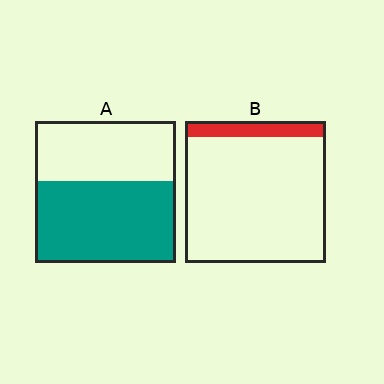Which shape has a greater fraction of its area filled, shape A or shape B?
Shape A.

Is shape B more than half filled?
No.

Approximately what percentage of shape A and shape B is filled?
A is approximately 60% and B is approximately 10%.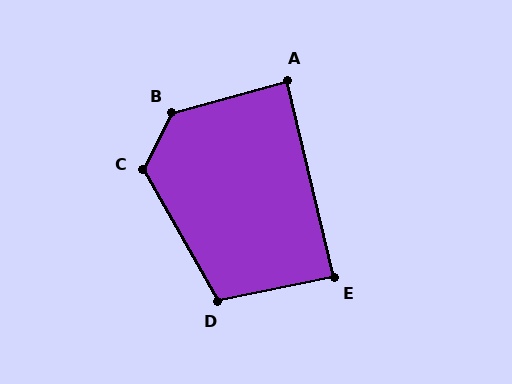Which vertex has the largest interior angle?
B, at approximately 133 degrees.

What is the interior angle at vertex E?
Approximately 88 degrees (approximately right).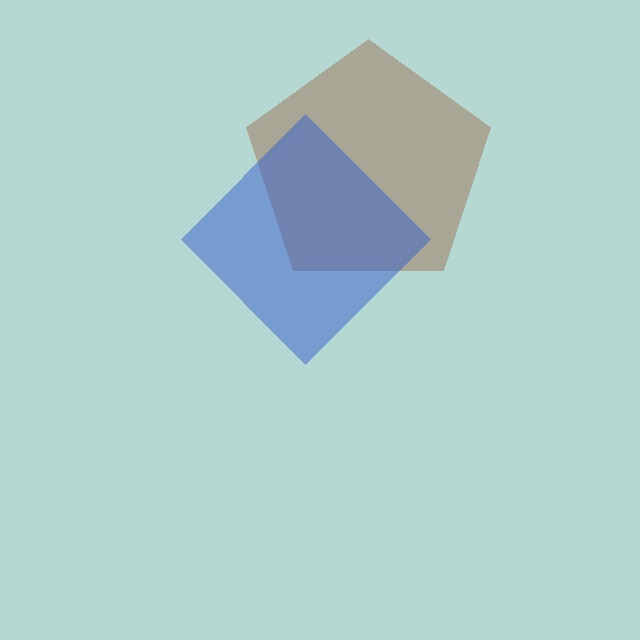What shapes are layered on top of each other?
The layered shapes are: a brown pentagon, a blue diamond.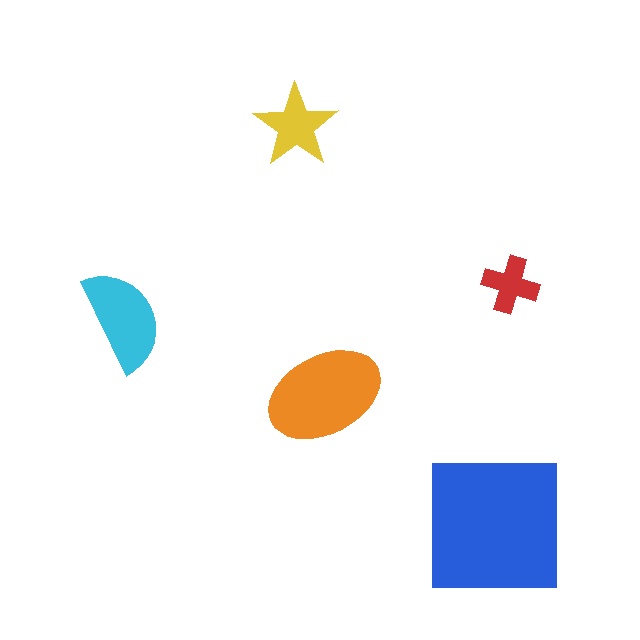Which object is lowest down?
The blue square is bottommost.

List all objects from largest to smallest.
The blue square, the orange ellipse, the cyan semicircle, the yellow star, the red cross.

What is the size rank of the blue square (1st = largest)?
1st.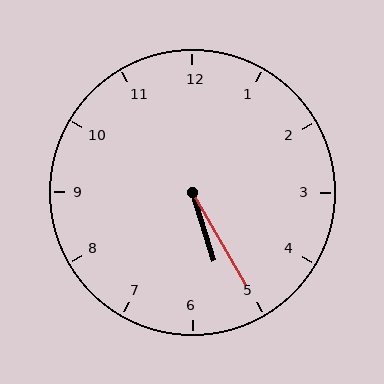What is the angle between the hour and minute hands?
Approximately 12 degrees.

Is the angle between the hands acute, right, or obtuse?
It is acute.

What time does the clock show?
5:25.